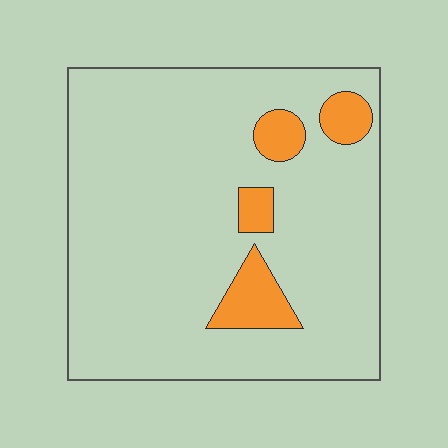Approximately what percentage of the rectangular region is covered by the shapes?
Approximately 10%.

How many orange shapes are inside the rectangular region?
4.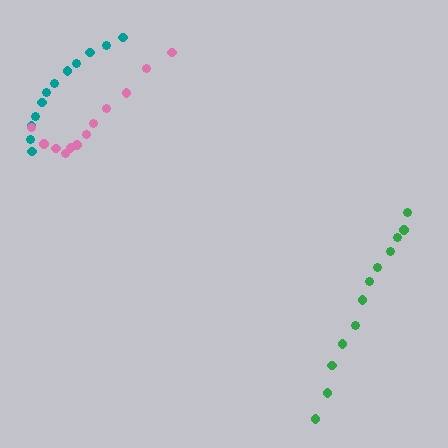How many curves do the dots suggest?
There are 3 distinct paths.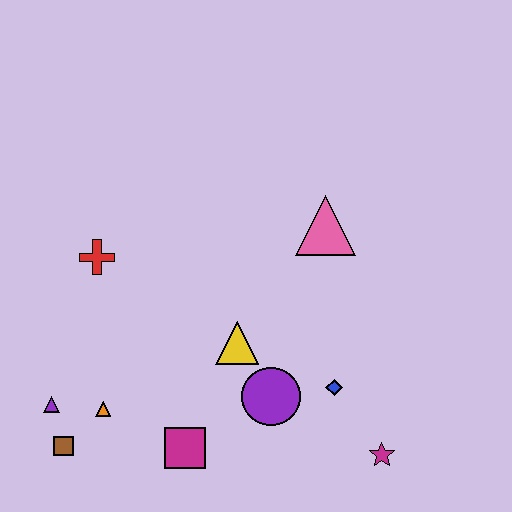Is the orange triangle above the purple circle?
No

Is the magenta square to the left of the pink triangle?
Yes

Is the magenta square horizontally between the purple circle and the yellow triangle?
No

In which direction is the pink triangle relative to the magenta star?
The pink triangle is above the magenta star.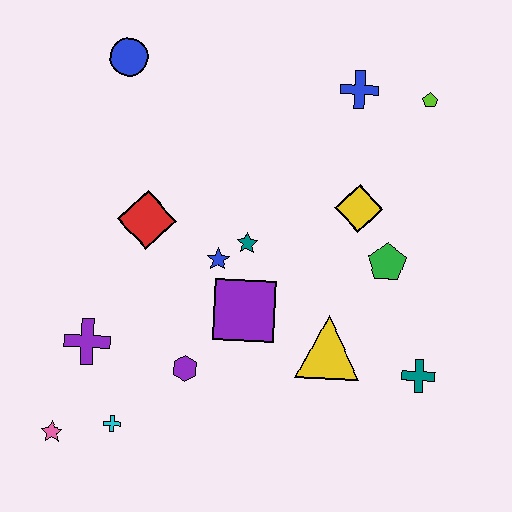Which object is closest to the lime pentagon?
The blue cross is closest to the lime pentagon.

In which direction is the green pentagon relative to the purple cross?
The green pentagon is to the right of the purple cross.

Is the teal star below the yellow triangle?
No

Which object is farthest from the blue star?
The lime pentagon is farthest from the blue star.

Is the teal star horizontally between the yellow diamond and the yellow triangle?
No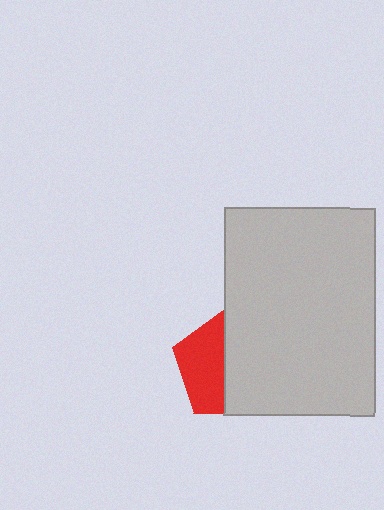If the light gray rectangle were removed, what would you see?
You would see the complete red pentagon.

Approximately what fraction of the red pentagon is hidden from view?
Roughly 57% of the red pentagon is hidden behind the light gray rectangle.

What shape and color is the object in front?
The object in front is a light gray rectangle.